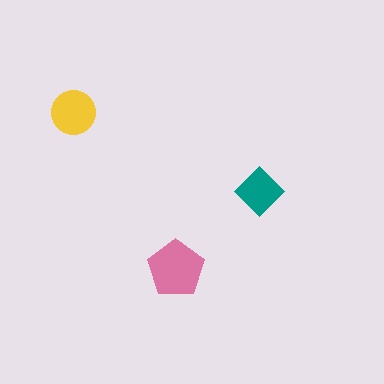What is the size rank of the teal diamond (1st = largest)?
3rd.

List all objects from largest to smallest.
The pink pentagon, the yellow circle, the teal diamond.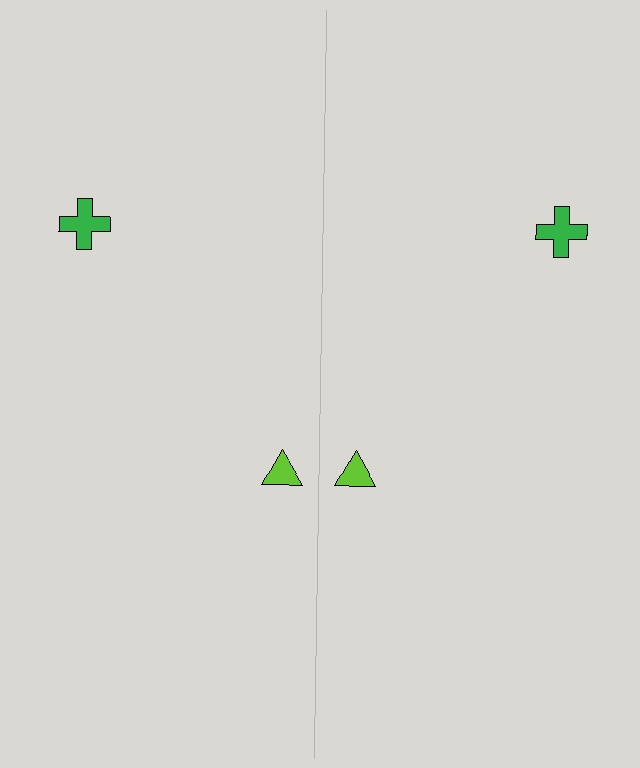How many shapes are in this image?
There are 4 shapes in this image.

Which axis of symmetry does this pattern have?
The pattern has a vertical axis of symmetry running through the center of the image.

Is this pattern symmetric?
Yes, this pattern has bilateral (reflection) symmetry.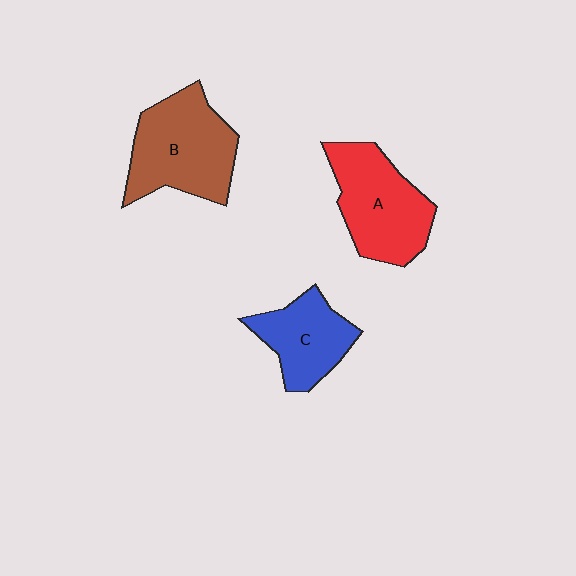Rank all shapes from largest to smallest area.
From largest to smallest: B (brown), A (red), C (blue).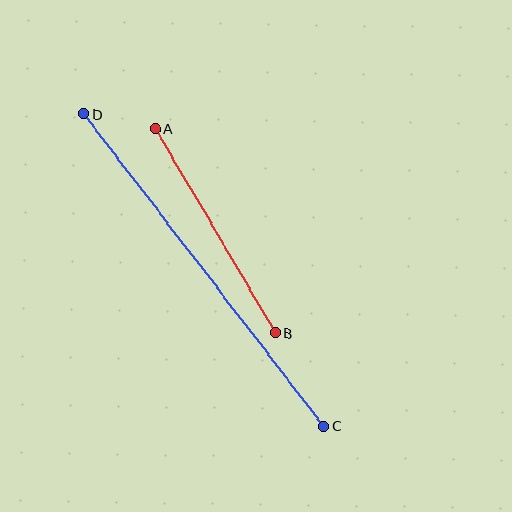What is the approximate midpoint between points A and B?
The midpoint is at approximately (215, 231) pixels.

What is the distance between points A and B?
The distance is approximately 237 pixels.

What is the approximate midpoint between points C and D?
The midpoint is at approximately (204, 270) pixels.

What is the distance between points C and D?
The distance is approximately 394 pixels.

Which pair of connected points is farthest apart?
Points C and D are farthest apart.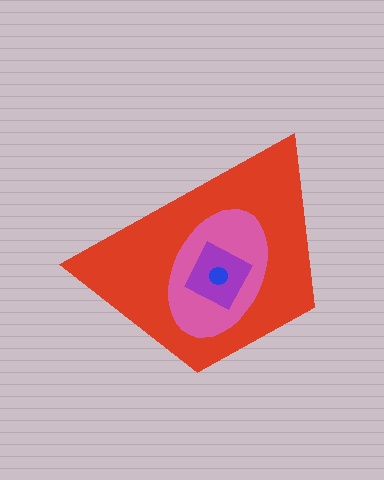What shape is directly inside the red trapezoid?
The pink ellipse.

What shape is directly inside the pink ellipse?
The purple diamond.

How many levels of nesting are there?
4.